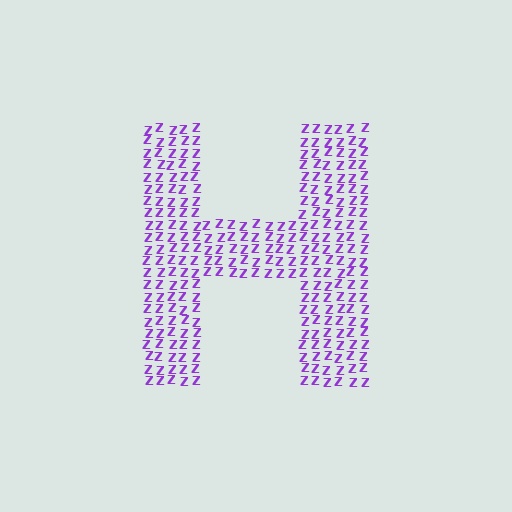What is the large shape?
The large shape is the letter H.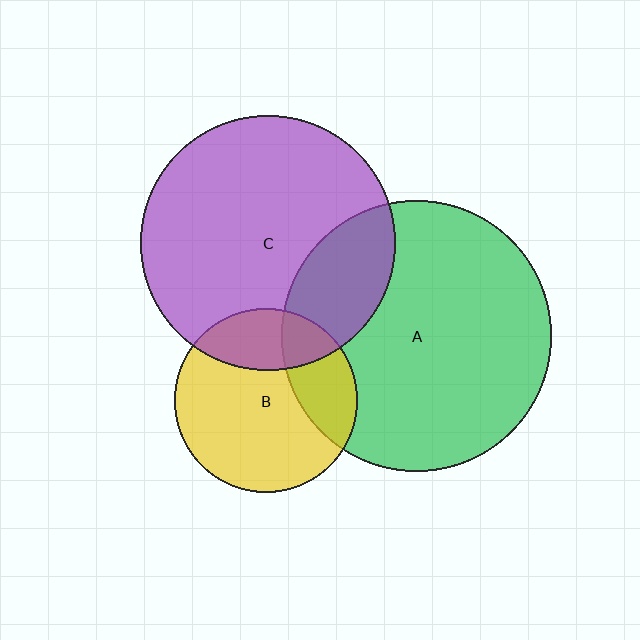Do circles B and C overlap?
Yes.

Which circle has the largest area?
Circle A (green).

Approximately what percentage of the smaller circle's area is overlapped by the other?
Approximately 25%.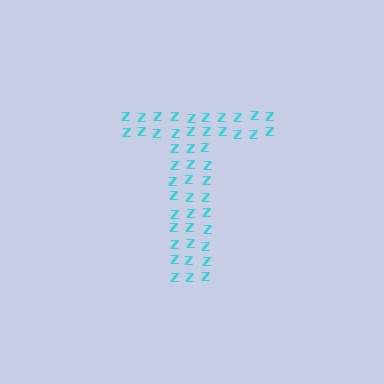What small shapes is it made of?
It is made of small letter Z's.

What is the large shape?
The large shape is the letter T.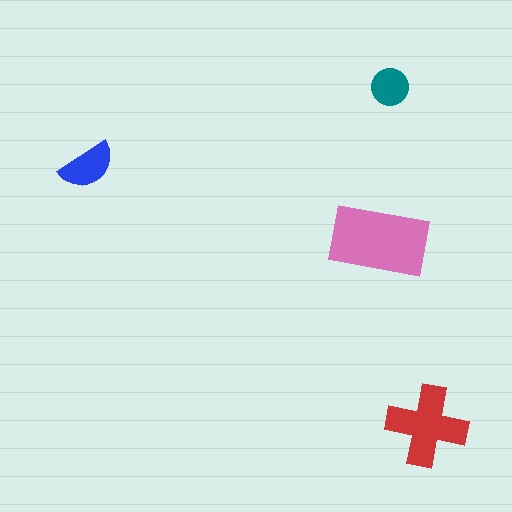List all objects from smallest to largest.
The teal circle, the blue semicircle, the red cross, the pink rectangle.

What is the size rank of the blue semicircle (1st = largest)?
3rd.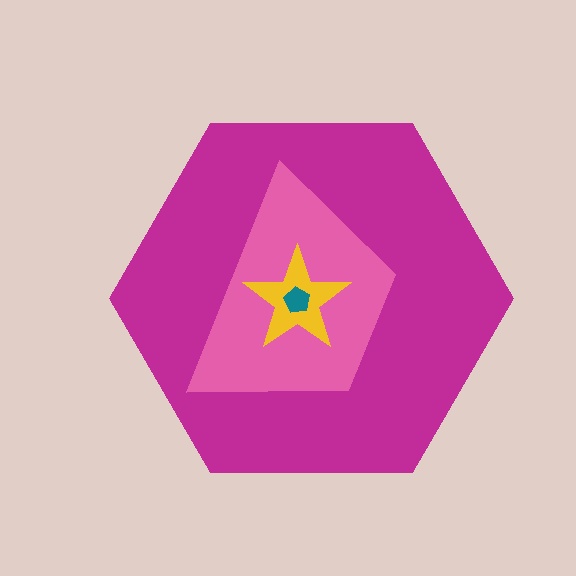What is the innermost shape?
The teal pentagon.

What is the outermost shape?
The magenta hexagon.